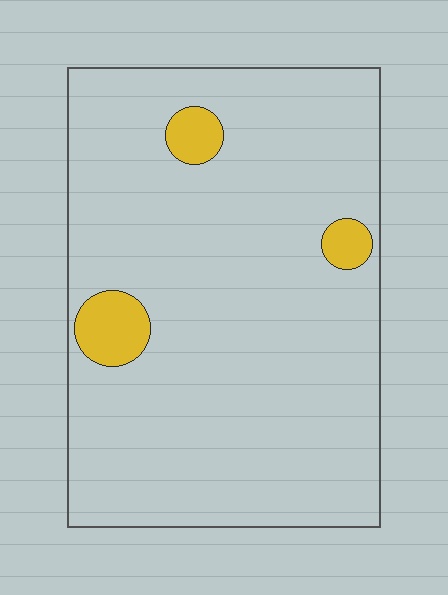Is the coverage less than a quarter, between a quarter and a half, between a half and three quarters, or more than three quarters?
Less than a quarter.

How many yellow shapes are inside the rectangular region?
3.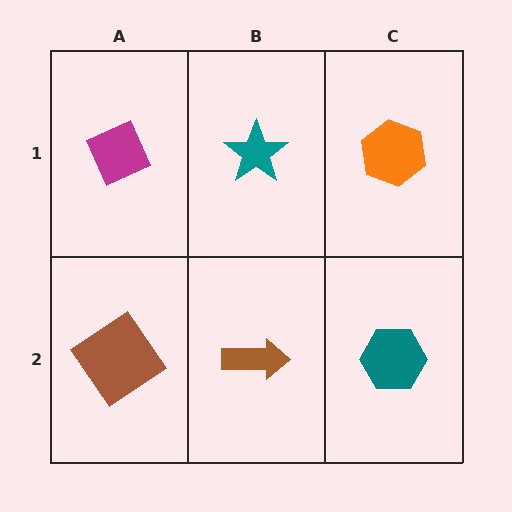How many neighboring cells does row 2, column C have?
2.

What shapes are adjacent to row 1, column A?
A brown diamond (row 2, column A), a teal star (row 1, column B).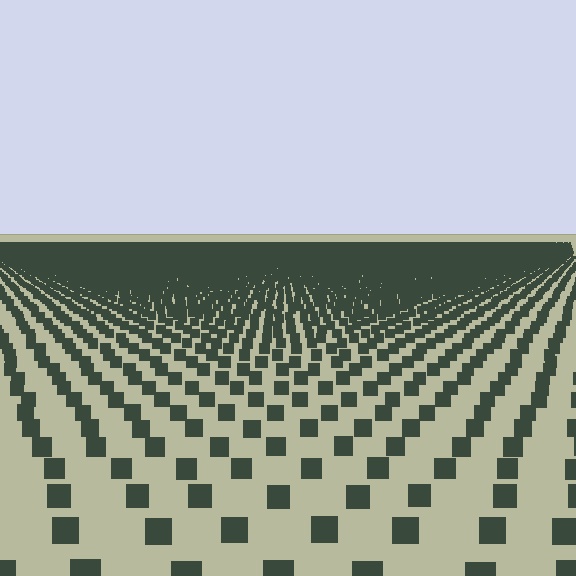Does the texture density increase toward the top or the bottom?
Density increases toward the top.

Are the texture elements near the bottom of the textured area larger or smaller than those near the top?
Larger. Near the bottom, elements are closer to the viewer and appear at a bigger on-screen size.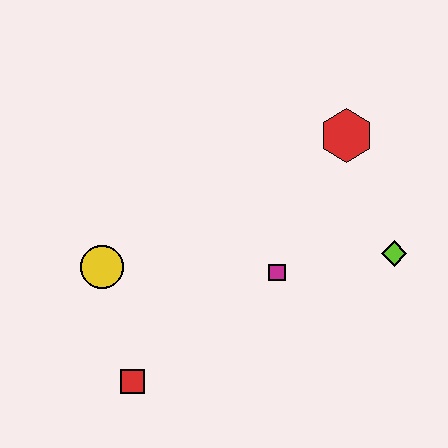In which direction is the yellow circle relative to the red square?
The yellow circle is above the red square.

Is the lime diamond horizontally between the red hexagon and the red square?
No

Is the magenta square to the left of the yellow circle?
No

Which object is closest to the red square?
The yellow circle is closest to the red square.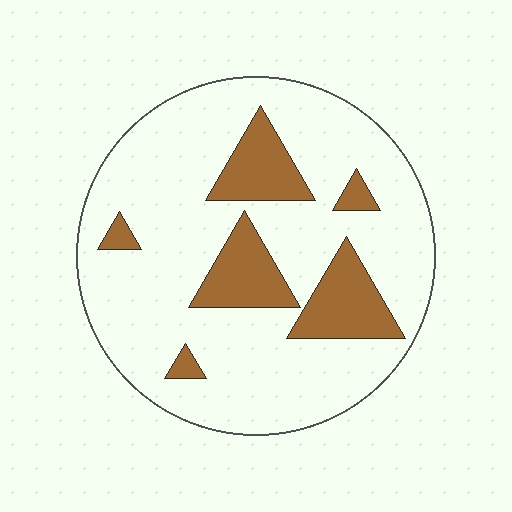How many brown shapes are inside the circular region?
6.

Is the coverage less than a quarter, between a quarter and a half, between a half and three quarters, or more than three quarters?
Less than a quarter.